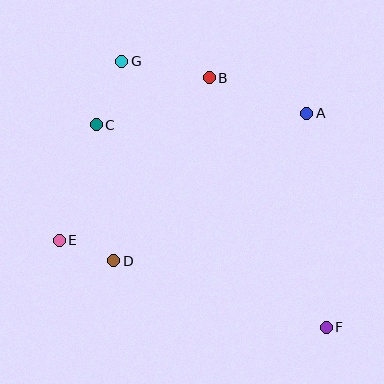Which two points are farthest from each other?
Points F and G are farthest from each other.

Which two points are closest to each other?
Points D and E are closest to each other.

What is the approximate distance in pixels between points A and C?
The distance between A and C is approximately 211 pixels.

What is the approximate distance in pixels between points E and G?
The distance between E and G is approximately 190 pixels.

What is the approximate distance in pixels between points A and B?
The distance between A and B is approximately 104 pixels.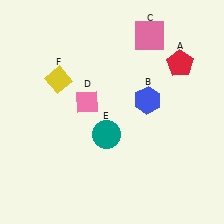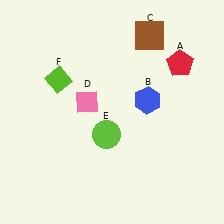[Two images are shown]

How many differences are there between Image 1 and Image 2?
There are 3 differences between the two images.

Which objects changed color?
C changed from pink to brown. E changed from teal to lime. F changed from yellow to lime.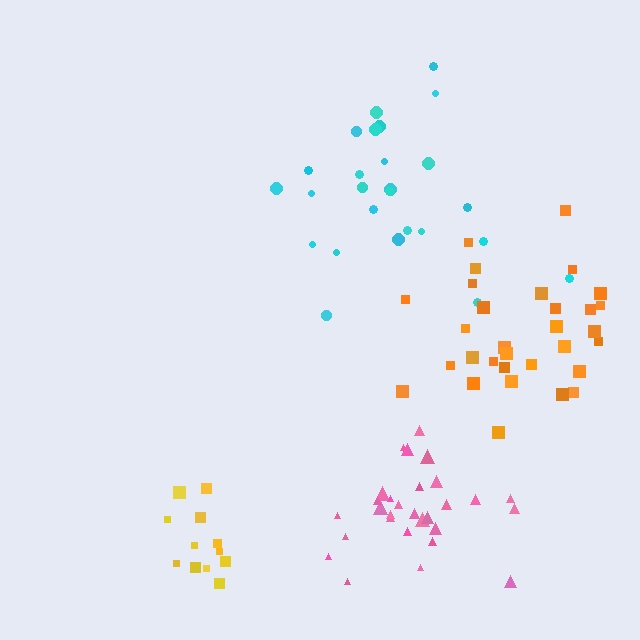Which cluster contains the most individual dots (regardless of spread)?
Orange (31).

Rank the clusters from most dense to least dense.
yellow, pink, orange, cyan.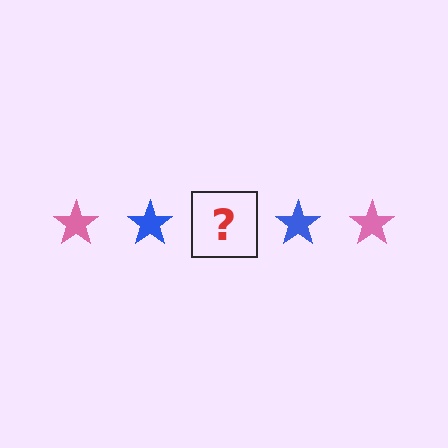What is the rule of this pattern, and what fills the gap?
The rule is that the pattern cycles through pink, blue stars. The gap should be filled with a pink star.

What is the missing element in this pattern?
The missing element is a pink star.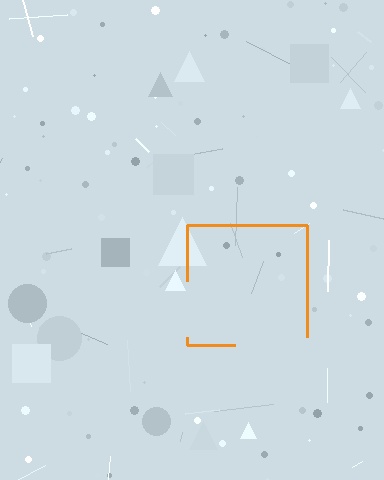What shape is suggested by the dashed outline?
The dashed outline suggests a square.